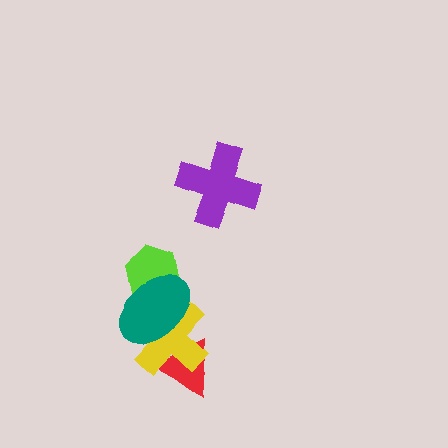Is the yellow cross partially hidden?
Yes, it is partially covered by another shape.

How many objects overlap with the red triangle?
2 objects overlap with the red triangle.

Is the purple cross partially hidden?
No, no other shape covers it.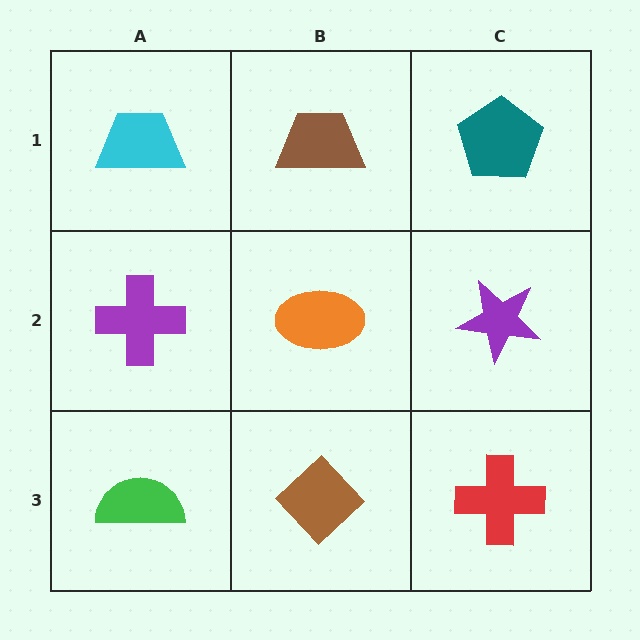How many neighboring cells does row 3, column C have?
2.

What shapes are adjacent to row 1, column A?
A purple cross (row 2, column A), a brown trapezoid (row 1, column B).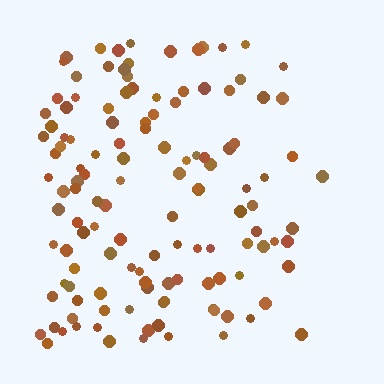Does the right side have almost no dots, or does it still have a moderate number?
Still a moderate number, just noticeably fewer than the left.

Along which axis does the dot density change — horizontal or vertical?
Horizontal.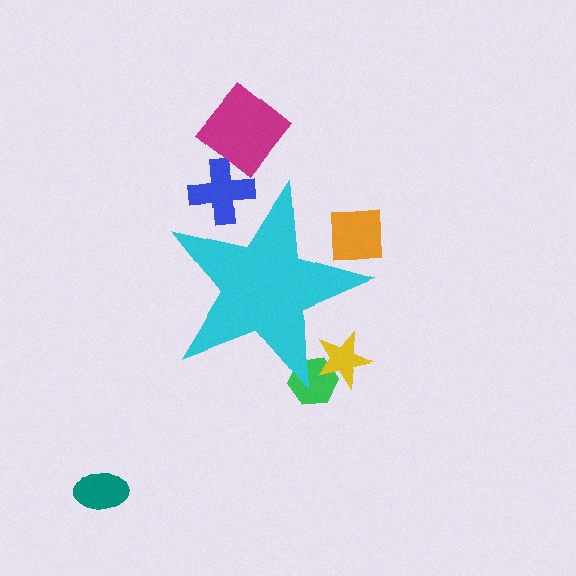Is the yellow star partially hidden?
Yes, the yellow star is partially hidden behind the cyan star.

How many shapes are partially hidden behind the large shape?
4 shapes are partially hidden.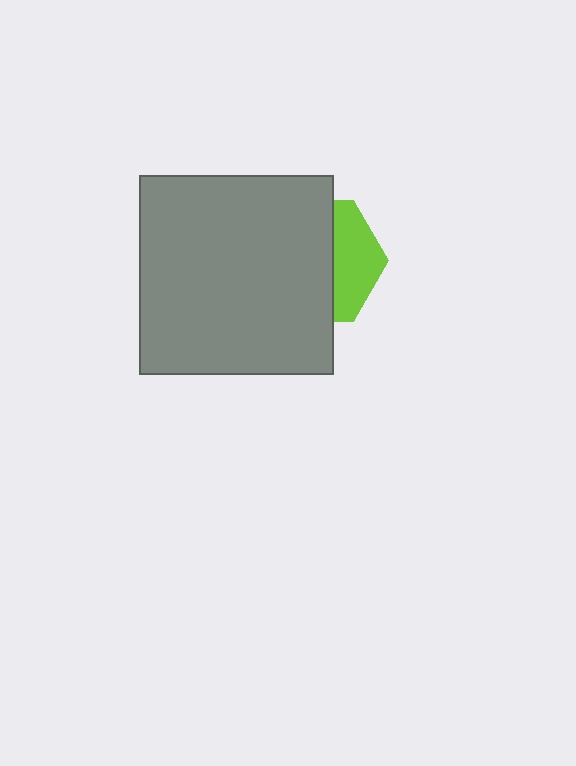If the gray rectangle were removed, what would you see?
You would see the complete lime hexagon.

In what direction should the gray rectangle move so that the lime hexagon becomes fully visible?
The gray rectangle should move left. That is the shortest direction to clear the overlap and leave the lime hexagon fully visible.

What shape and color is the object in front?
The object in front is a gray rectangle.